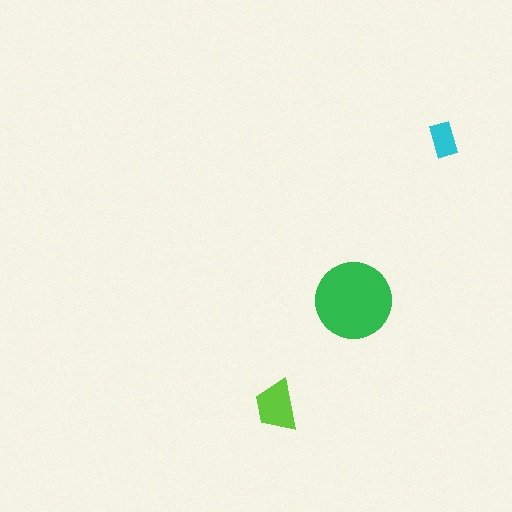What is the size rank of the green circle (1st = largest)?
1st.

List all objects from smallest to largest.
The cyan rectangle, the lime trapezoid, the green circle.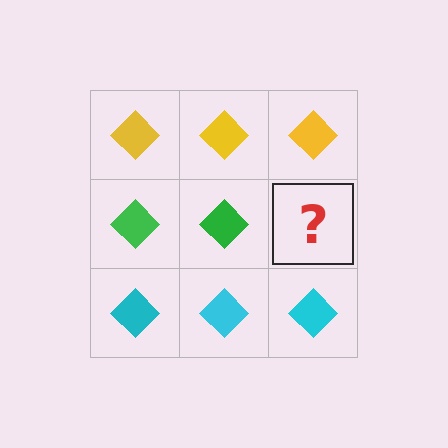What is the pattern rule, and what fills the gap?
The rule is that each row has a consistent color. The gap should be filled with a green diamond.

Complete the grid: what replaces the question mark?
The question mark should be replaced with a green diamond.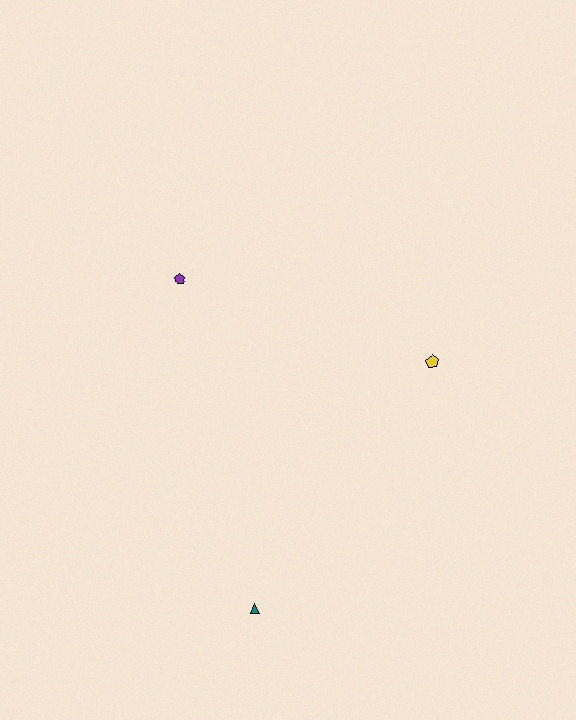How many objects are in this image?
There are 3 objects.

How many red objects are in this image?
There are no red objects.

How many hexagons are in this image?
There are no hexagons.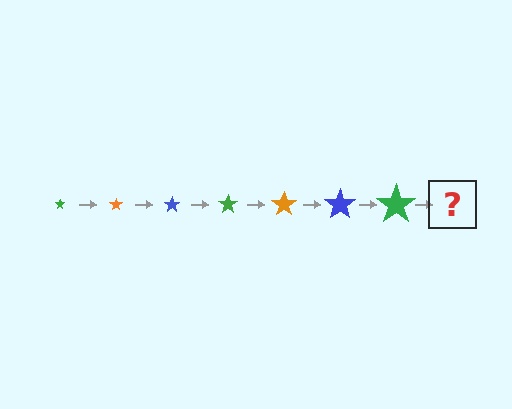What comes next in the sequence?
The next element should be an orange star, larger than the previous one.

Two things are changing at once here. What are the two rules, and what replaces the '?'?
The two rules are that the star grows larger each step and the color cycles through green, orange, and blue. The '?' should be an orange star, larger than the previous one.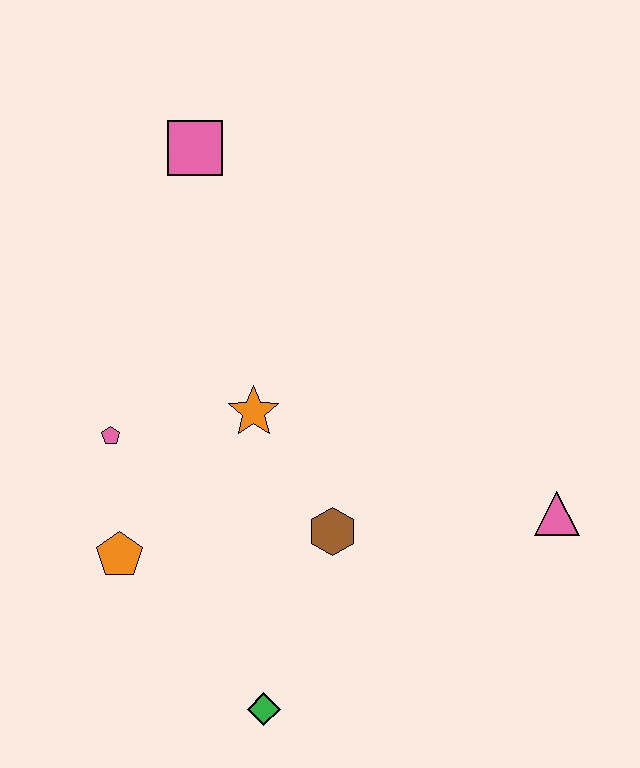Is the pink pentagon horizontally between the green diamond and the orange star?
No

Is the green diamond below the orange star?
Yes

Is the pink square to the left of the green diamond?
Yes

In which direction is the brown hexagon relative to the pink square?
The brown hexagon is below the pink square.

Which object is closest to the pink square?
The orange star is closest to the pink square.